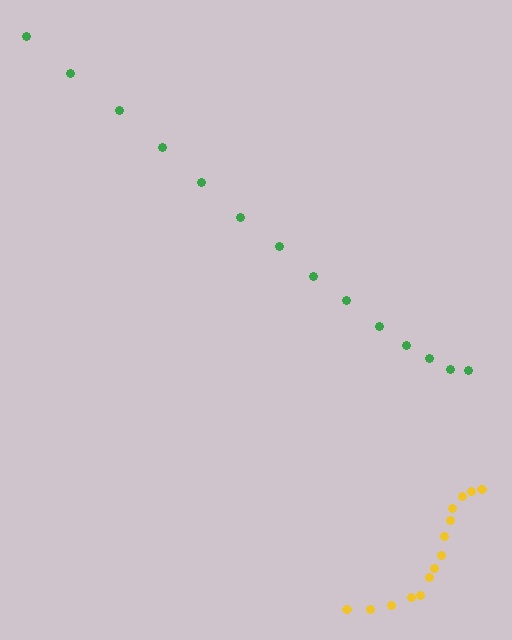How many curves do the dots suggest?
There are 2 distinct paths.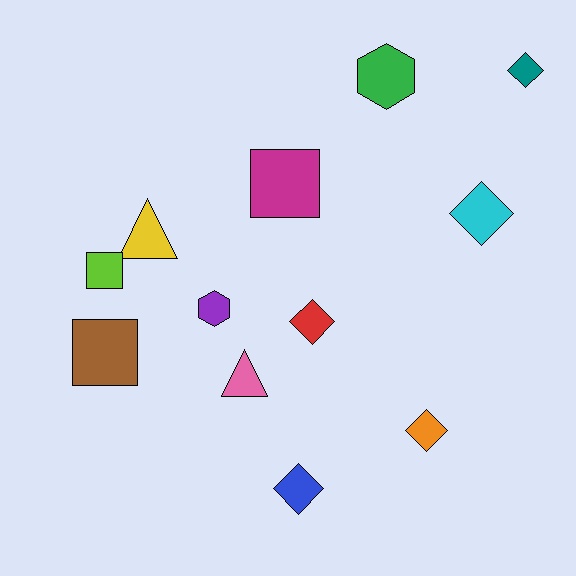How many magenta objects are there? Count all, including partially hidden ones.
There is 1 magenta object.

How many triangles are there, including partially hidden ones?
There are 2 triangles.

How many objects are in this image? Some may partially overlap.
There are 12 objects.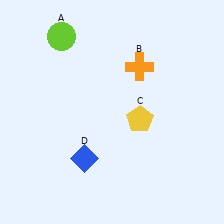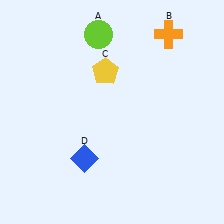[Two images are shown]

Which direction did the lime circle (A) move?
The lime circle (A) moved right.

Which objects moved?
The objects that moved are: the lime circle (A), the orange cross (B), the yellow pentagon (C).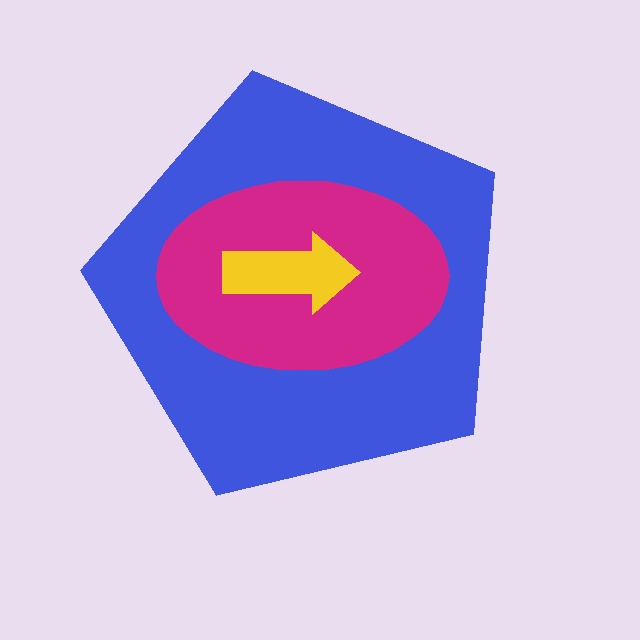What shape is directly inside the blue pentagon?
The magenta ellipse.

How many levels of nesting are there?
3.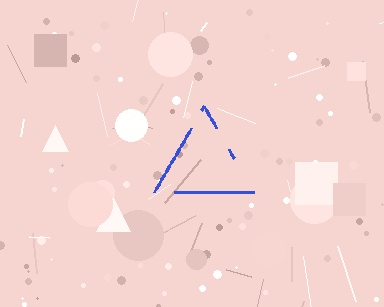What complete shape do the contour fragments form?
The contour fragments form a triangle.